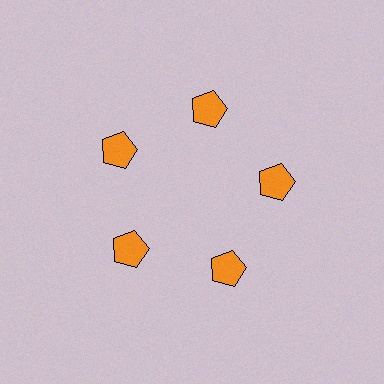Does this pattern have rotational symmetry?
Yes, this pattern has 5-fold rotational symmetry. It looks the same after rotating 72 degrees around the center.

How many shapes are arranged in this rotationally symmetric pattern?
There are 5 shapes, arranged in 5 groups of 1.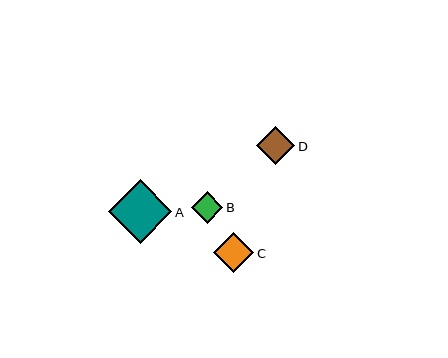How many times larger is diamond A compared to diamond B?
Diamond A is approximately 2.0 times the size of diamond B.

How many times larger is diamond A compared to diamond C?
Diamond A is approximately 1.6 times the size of diamond C.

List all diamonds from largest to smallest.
From largest to smallest: A, C, D, B.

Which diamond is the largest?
Diamond A is the largest with a size of approximately 64 pixels.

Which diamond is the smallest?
Diamond B is the smallest with a size of approximately 32 pixels.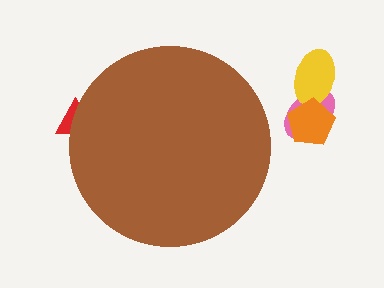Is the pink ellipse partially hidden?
No, the pink ellipse is fully visible.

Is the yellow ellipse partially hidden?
No, the yellow ellipse is fully visible.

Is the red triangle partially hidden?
Yes, the red triangle is partially hidden behind the brown circle.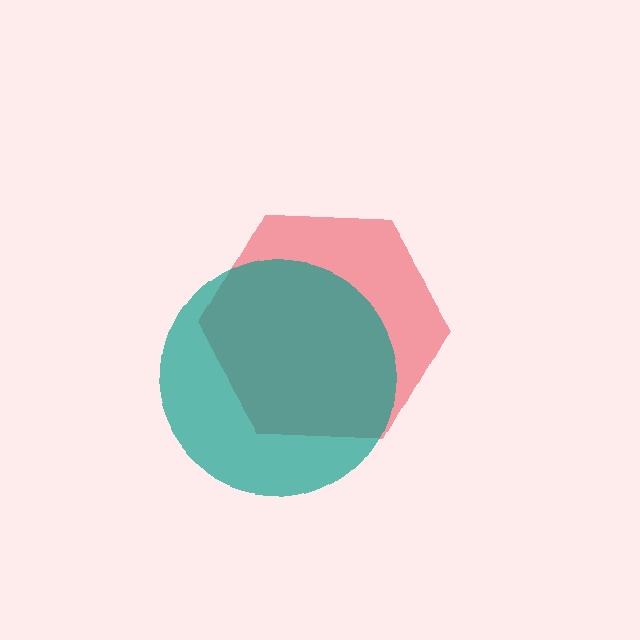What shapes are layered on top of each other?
The layered shapes are: a red hexagon, a teal circle.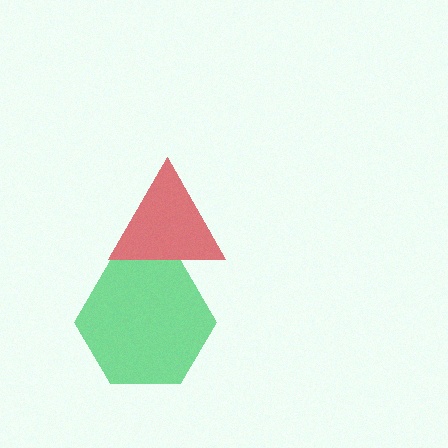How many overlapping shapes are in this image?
There are 2 overlapping shapes in the image.